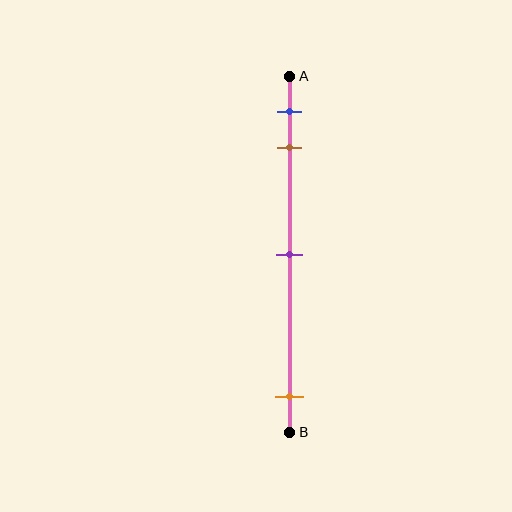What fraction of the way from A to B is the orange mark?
The orange mark is approximately 90% (0.9) of the way from A to B.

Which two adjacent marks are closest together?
The blue and brown marks are the closest adjacent pair.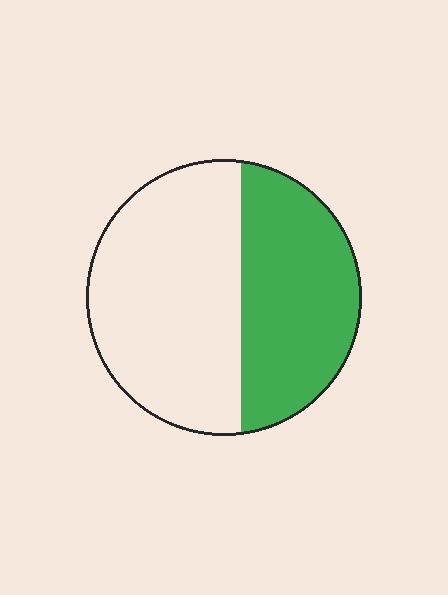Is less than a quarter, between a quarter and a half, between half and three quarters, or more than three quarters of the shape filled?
Between a quarter and a half.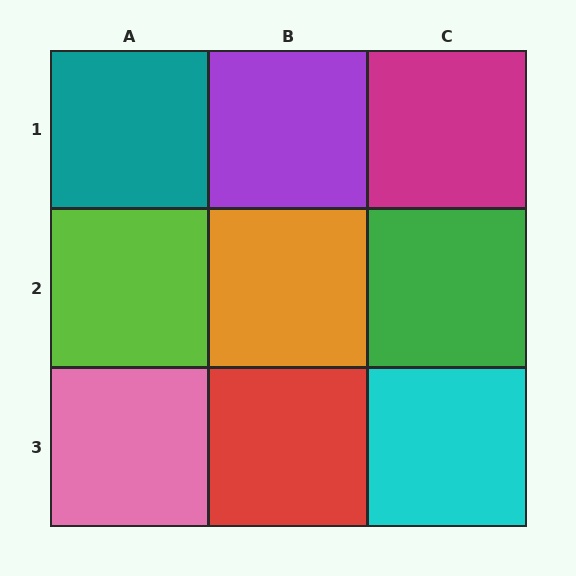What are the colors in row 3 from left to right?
Pink, red, cyan.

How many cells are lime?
1 cell is lime.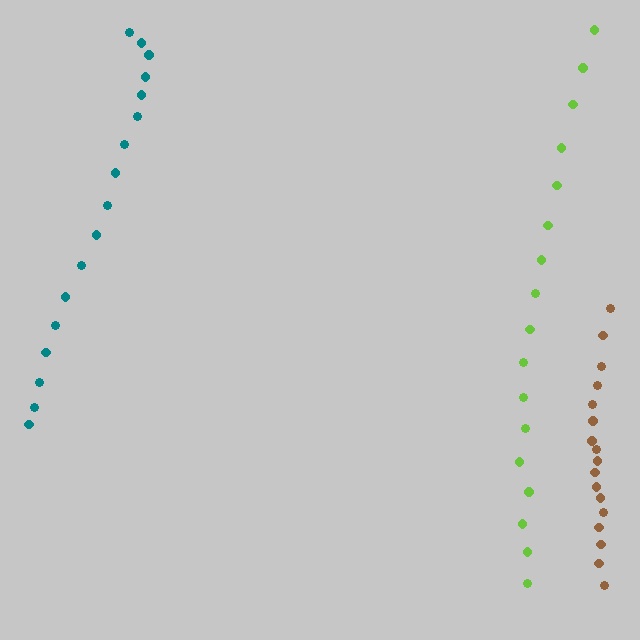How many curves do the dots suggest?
There are 3 distinct paths.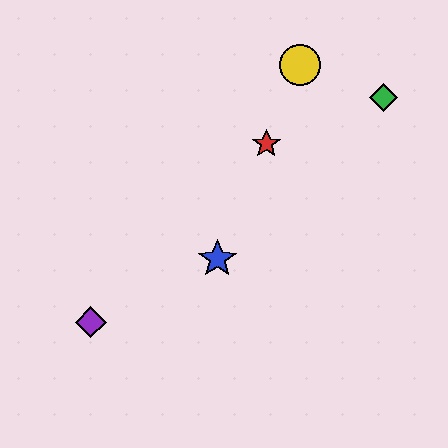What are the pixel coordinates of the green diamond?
The green diamond is at (383, 97).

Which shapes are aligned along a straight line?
The red star, the blue star, the yellow circle are aligned along a straight line.